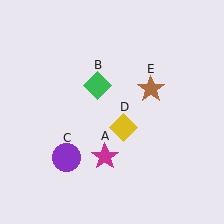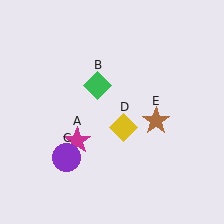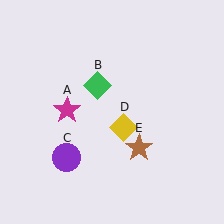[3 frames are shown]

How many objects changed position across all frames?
2 objects changed position: magenta star (object A), brown star (object E).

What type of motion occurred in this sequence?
The magenta star (object A), brown star (object E) rotated clockwise around the center of the scene.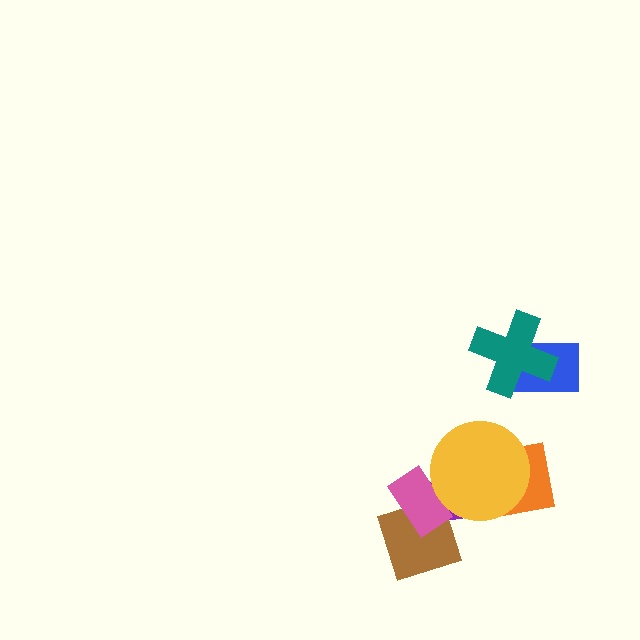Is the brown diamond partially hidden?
Yes, it is partially covered by another shape.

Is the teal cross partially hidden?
No, no other shape covers it.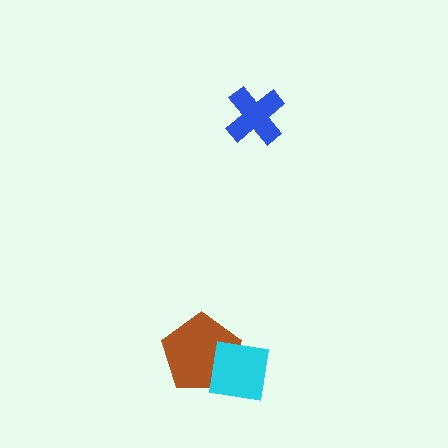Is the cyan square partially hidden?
No, no other shape covers it.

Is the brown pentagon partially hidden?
Yes, it is partially covered by another shape.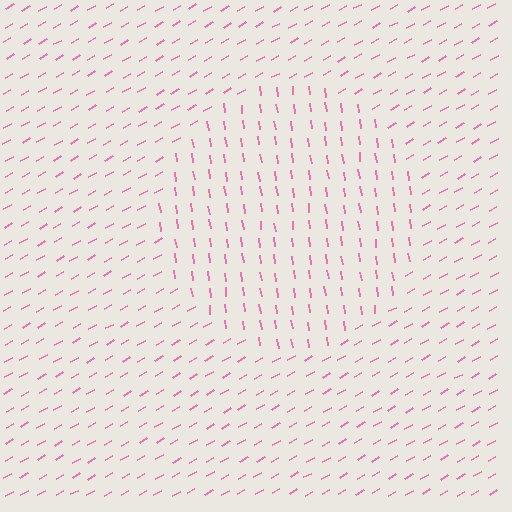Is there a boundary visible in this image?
Yes, there is a texture boundary formed by a change in line orientation.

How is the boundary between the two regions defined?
The boundary is defined purely by a change in line orientation (approximately 68 degrees difference). All lines are the same color and thickness.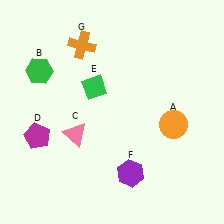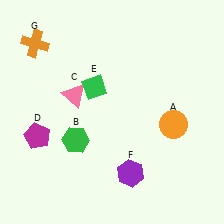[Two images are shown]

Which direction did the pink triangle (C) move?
The pink triangle (C) moved up.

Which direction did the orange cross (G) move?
The orange cross (G) moved left.